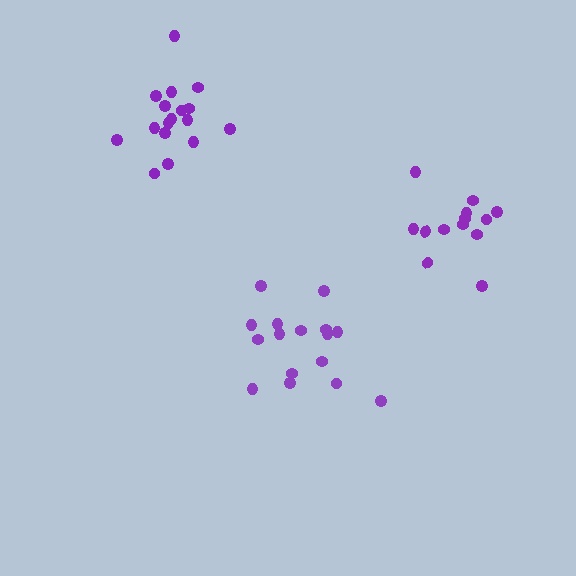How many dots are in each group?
Group 1: 13 dots, Group 2: 16 dots, Group 3: 17 dots (46 total).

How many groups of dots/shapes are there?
There are 3 groups.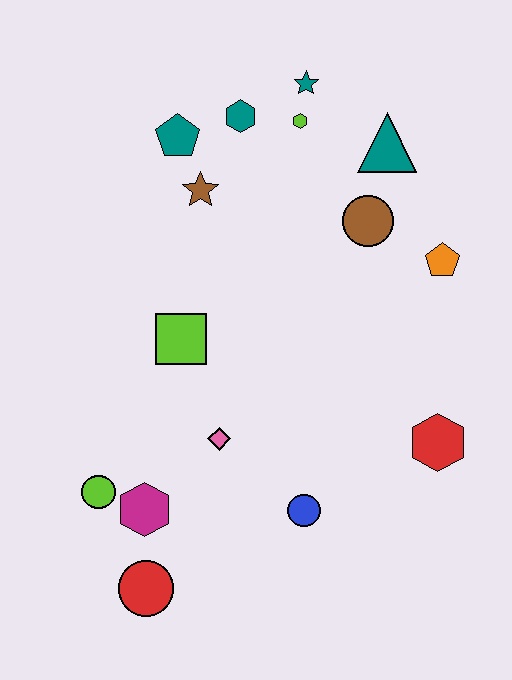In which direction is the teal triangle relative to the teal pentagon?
The teal triangle is to the right of the teal pentagon.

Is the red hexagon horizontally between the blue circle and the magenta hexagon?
No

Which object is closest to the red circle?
The magenta hexagon is closest to the red circle.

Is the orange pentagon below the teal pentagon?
Yes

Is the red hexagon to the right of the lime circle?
Yes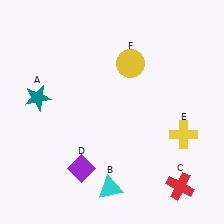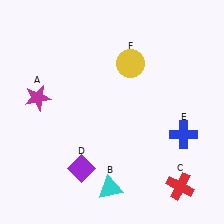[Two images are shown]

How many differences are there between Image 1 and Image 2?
There are 2 differences between the two images.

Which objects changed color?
A changed from teal to magenta. E changed from yellow to blue.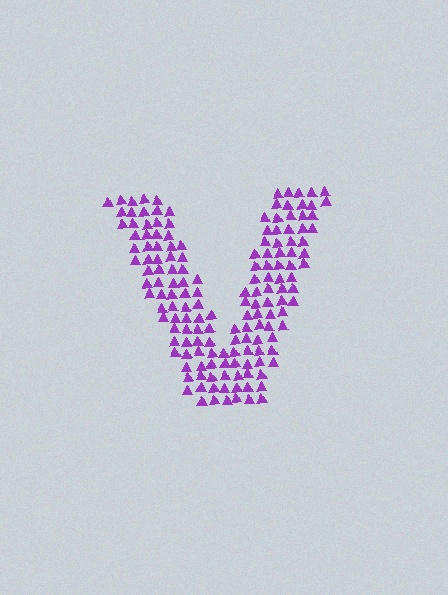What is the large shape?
The large shape is the letter V.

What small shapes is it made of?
It is made of small triangles.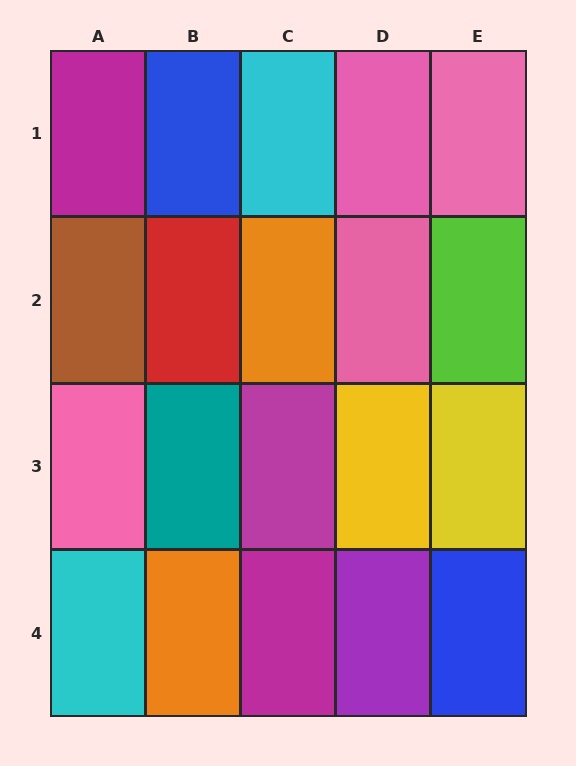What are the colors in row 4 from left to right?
Cyan, orange, magenta, purple, blue.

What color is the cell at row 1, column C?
Cyan.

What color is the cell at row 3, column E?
Yellow.